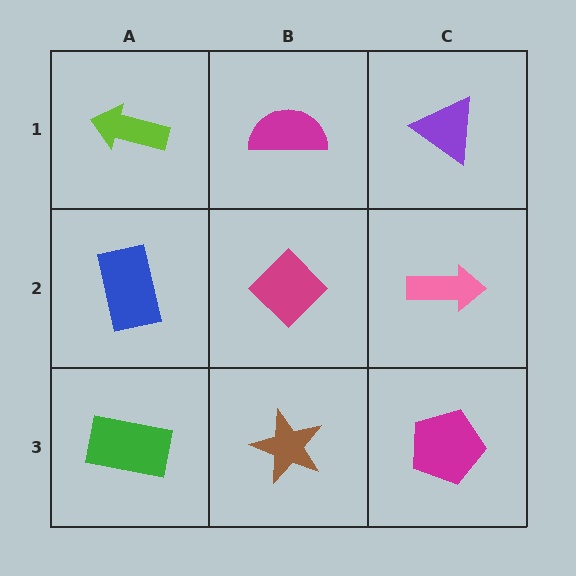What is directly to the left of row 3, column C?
A brown star.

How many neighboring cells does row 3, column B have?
3.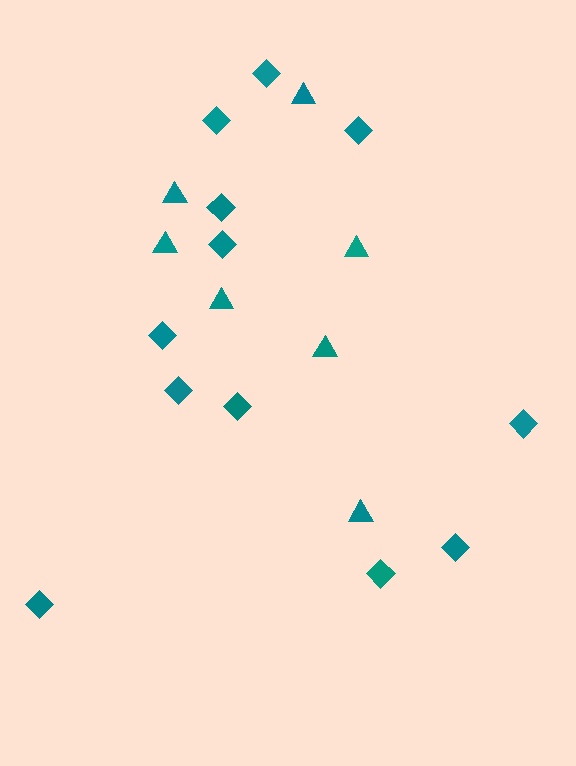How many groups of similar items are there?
There are 2 groups: one group of diamonds (12) and one group of triangles (7).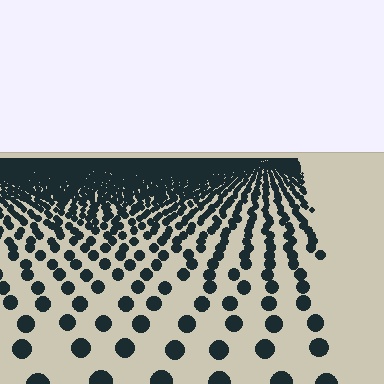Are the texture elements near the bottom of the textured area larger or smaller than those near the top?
Larger. Near the bottom, elements are closer to the viewer and appear at a bigger on-screen size.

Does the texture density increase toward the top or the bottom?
Density increases toward the top.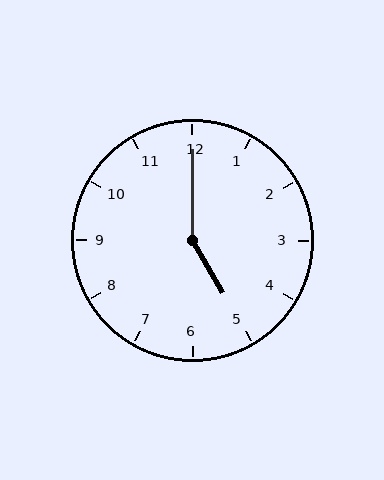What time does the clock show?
5:00.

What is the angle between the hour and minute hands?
Approximately 150 degrees.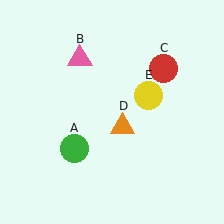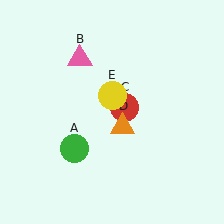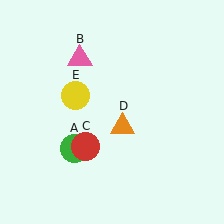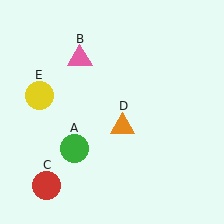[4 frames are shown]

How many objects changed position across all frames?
2 objects changed position: red circle (object C), yellow circle (object E).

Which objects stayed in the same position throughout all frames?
Green circle (object A) and pink triangle (object B) and orange triangle (object D) remained stationary.